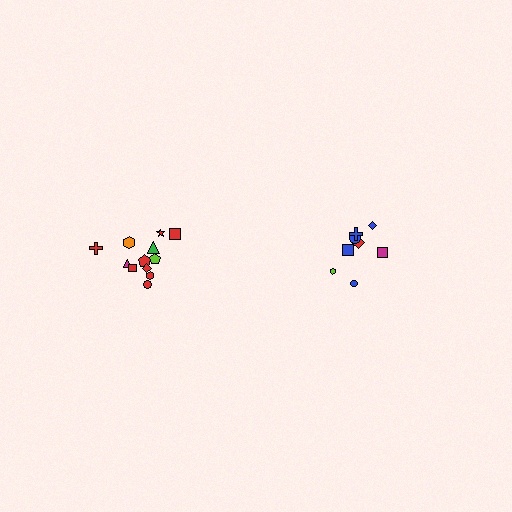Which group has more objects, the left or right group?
The left group.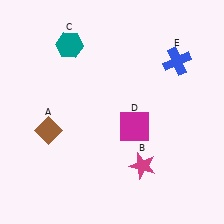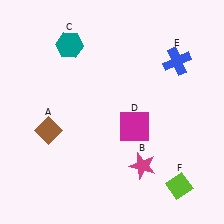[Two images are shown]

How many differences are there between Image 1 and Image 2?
There is 1 difference between the two images.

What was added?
A lime diamond (F) was added in Image 2.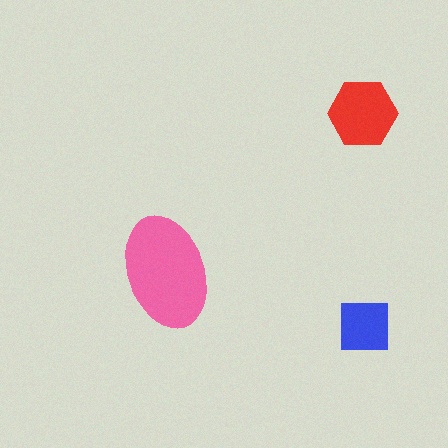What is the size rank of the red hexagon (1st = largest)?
2nd.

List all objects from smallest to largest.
The blue square, the red hexagon, the pink ellipse.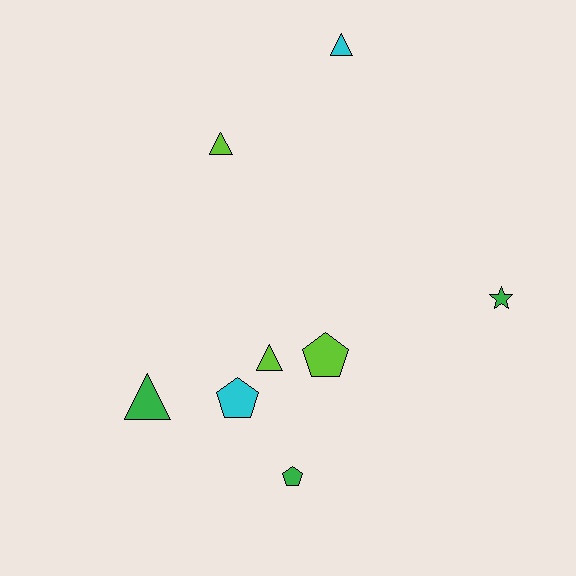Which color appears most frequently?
Green, with 3 objects.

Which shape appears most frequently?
Triangle, with 4 objects.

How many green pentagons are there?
There is 1 green pentagon.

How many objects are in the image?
There are 8 objects.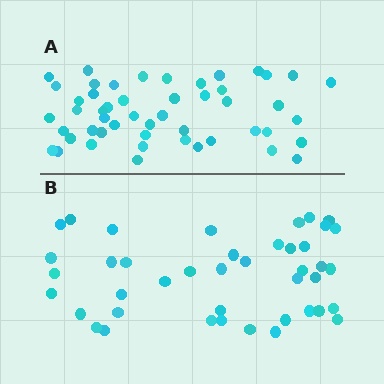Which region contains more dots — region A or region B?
Region A (the top region) has more dots.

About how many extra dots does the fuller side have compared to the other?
Region A has roughly 8 or so more dots than region B.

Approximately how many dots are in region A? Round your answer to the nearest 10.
About 50 dots.